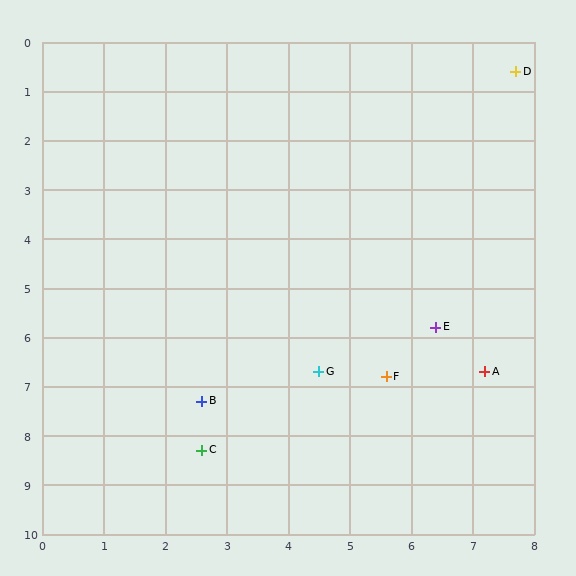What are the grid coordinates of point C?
Point C is at approximately (2.6, 8.3).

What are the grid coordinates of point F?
Point F is at approximately (5.6, 6.8).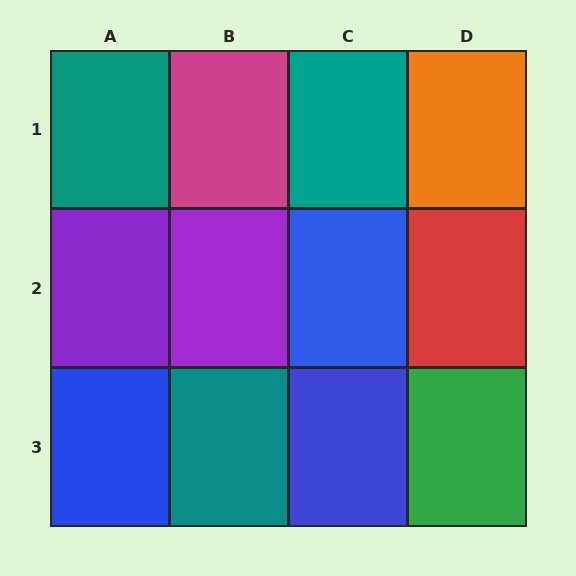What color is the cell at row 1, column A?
Teal.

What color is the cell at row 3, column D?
Green.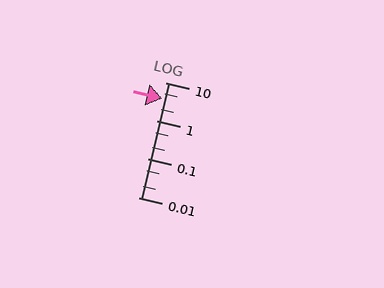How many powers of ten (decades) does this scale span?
The scale spans 3 decades, from 0.01 to 10.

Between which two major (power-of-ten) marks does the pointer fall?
The pointer is between 1 and 10.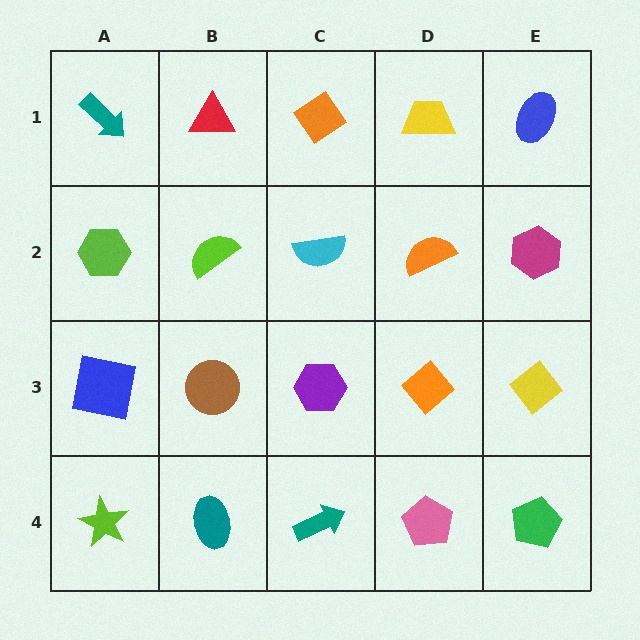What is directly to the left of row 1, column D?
An orange diamond.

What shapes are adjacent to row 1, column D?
An orange semicircle (row 2, column D), an orange diamond (row 1, column C), a blue ellipse (row 1, column E).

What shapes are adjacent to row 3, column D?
An orange semicircle (row 2, column D), a pink pentagon (row 4, column D), a purple hexagon (row 3, column C), a yellow diamond (row 3, column E).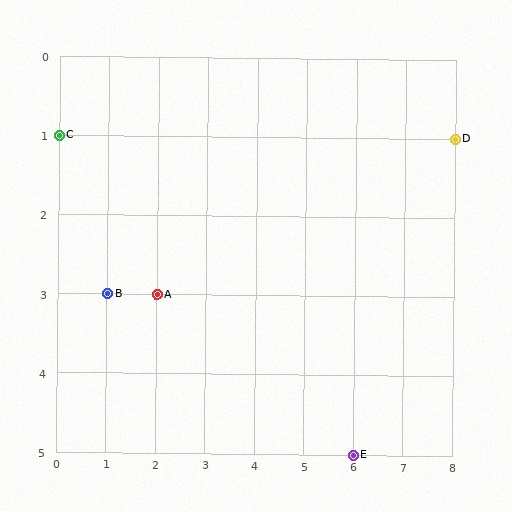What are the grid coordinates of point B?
Point B is at grid coordinates (1, 3).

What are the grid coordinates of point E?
Point E is at grid coordinates (6, 5).